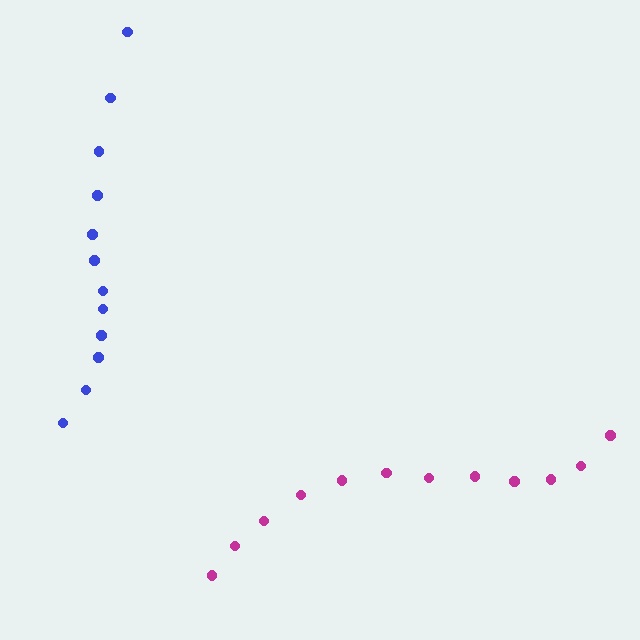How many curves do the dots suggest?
There are 2 distinct paths.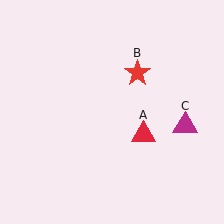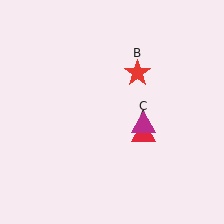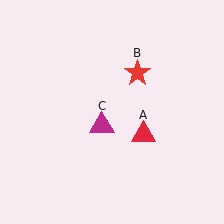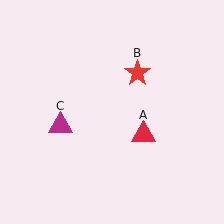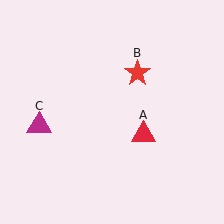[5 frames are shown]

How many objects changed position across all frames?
1 object changed position: magenta triangle (object C).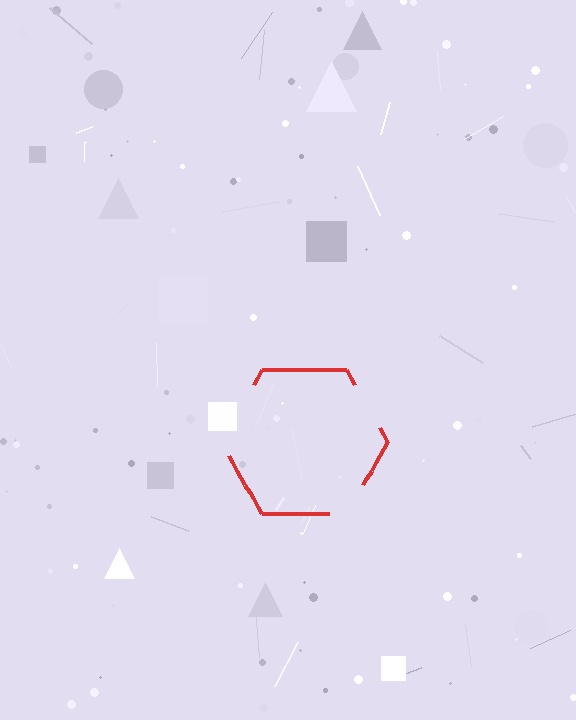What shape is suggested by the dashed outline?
The dashed outline suggests a hexagon.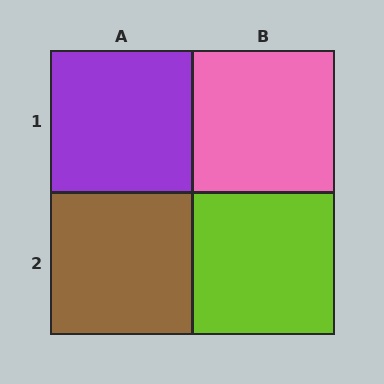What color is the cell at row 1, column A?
Purple.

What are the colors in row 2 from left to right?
Brown, lime.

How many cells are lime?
1 cell is lime.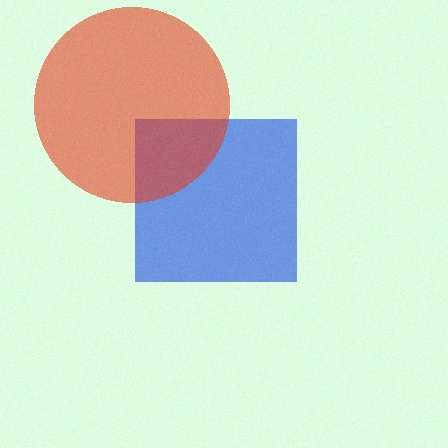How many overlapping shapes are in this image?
There are 2 overlapping shapes in the image.